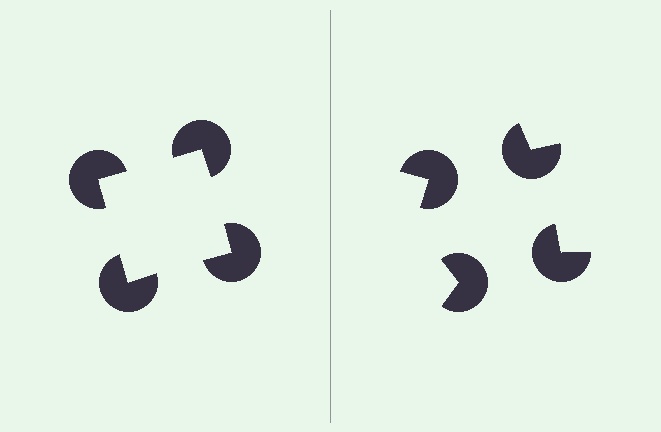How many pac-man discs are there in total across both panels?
8 — 4 on each side.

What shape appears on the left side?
An illusory square.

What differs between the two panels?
The pac-man discs are positioned identically on both sides; only the wedge orientations differ. On the left they align to a square; on the right they are misaligned.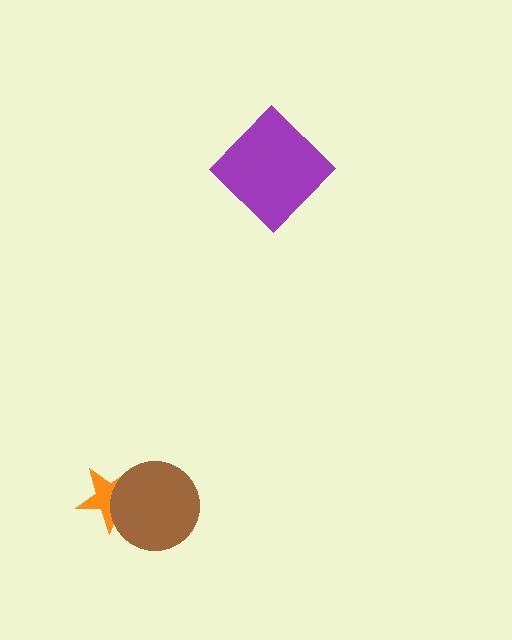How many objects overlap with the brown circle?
1 object overlaps with the brown circle.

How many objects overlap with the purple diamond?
0 objects overlap with the purple diamond.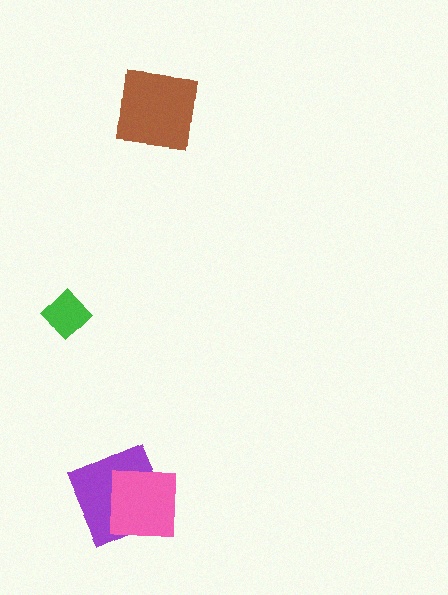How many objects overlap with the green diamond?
0 objects overlap with the green diamond.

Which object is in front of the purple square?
The pink square is in front of the purple square.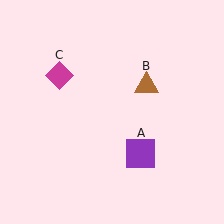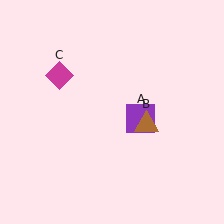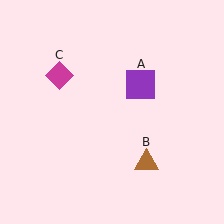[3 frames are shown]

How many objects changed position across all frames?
2 objects changed position: purple square (object A), brown triangle (object B).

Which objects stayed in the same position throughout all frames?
Magenta diamond (object C) remained stationary.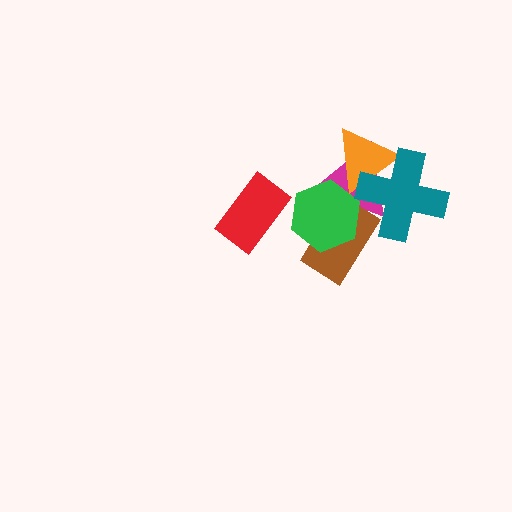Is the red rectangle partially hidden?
No, no other shape covers it.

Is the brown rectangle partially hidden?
Yes, it is partially covered by another shape.